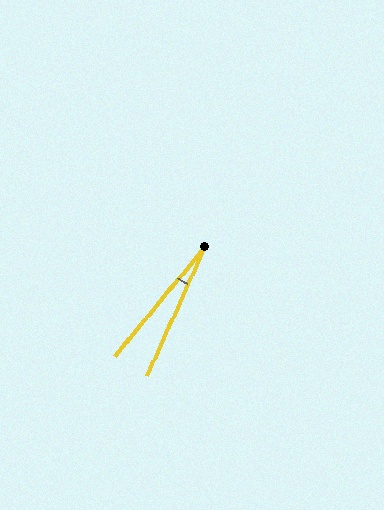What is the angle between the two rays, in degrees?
Approximately 16 degrees.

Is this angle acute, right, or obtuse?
It is acute.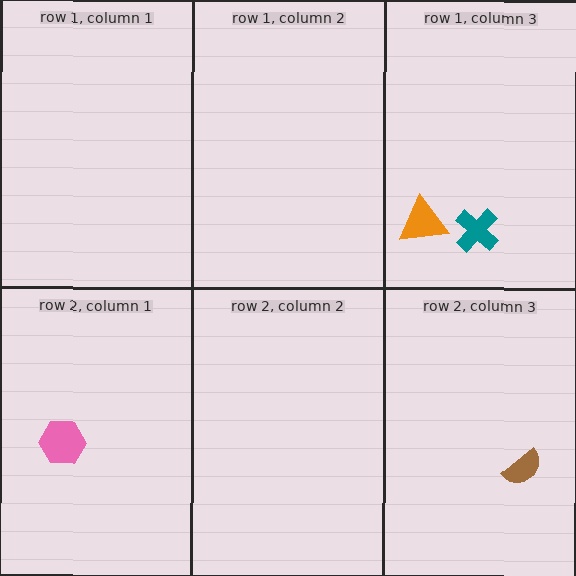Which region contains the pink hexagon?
The row 2, column 1 region.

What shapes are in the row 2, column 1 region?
The pink hexagon.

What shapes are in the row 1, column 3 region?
The teal cross, the orange triangle.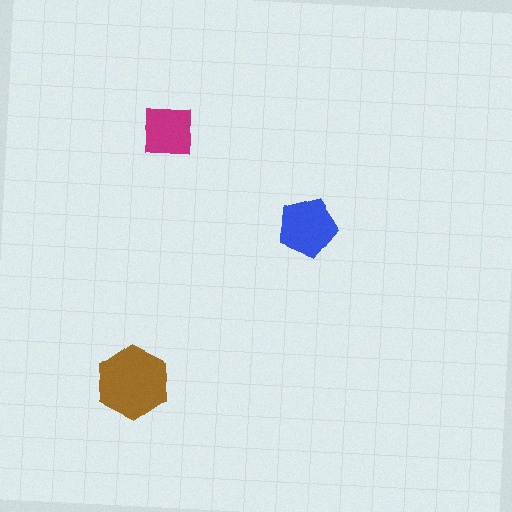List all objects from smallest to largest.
The magenta square, the blue pentagon, the brown hexagon.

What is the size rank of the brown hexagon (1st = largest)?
1st.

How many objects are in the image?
There are 3 objects in the image.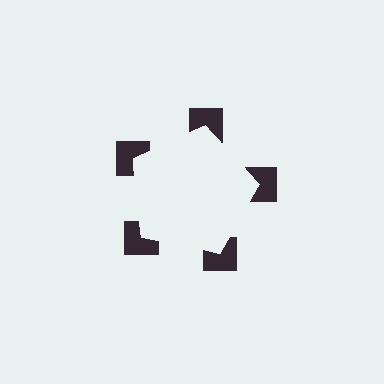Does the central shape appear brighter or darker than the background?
It typically appears slightly brighter than the background, even though no actual brightness change is drawn.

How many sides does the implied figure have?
5 sides.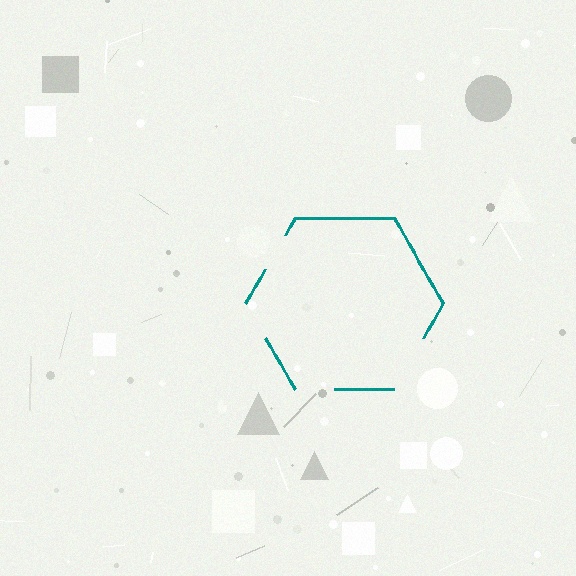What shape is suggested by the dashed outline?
The dashed outline suggests a hexagon.